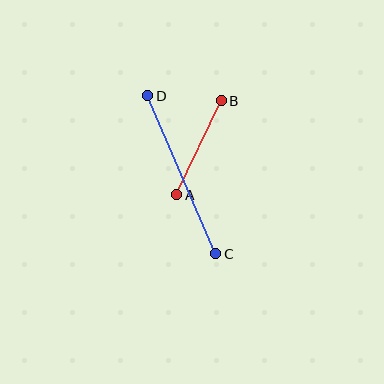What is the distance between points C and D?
The distance is approximately 172 pixels.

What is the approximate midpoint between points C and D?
The midpoint is at approximately (182, 175) pixels.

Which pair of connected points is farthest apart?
Points C and D are farthest apart.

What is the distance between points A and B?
The distance is approximately 104 pixels.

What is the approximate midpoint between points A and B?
The midpoint is at approximately (199, 148) pixels.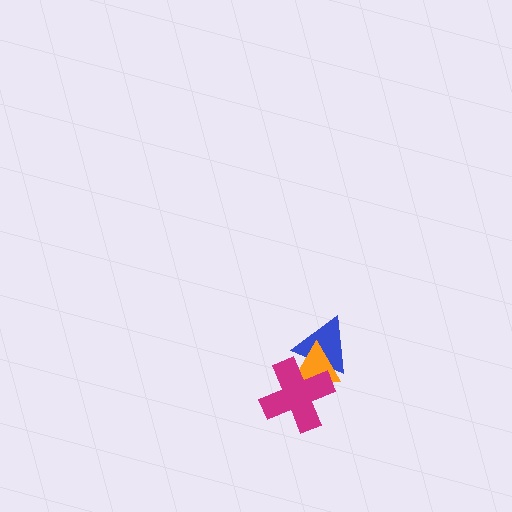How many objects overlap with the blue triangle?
2 objects overlap with the blue triangle.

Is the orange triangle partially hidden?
Yes, it is partially covered by another shape.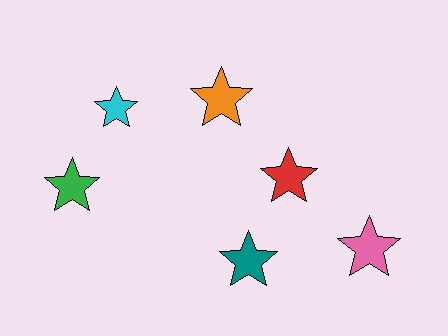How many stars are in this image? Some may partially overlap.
There are 6 stars.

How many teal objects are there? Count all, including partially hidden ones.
There is 1 teal object.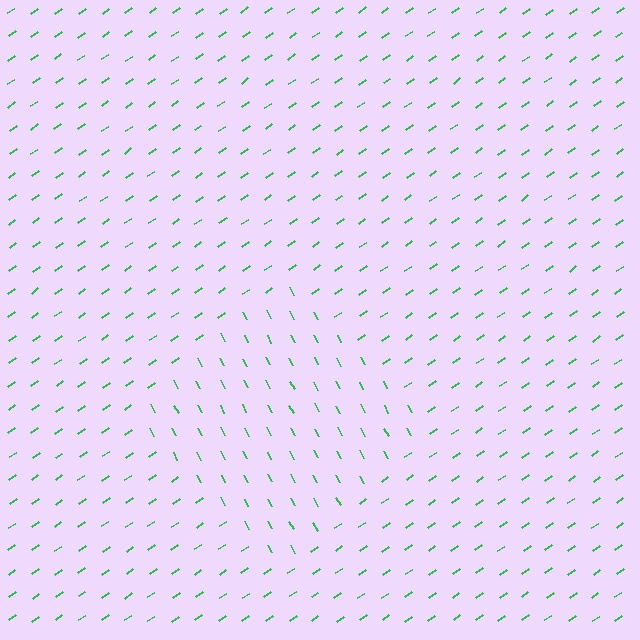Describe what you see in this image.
The image is filled with small green line segments. A diamond region in the image has lines oriented differently from the surrounding lines, creating a visible texture boundary.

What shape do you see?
I see a diamond.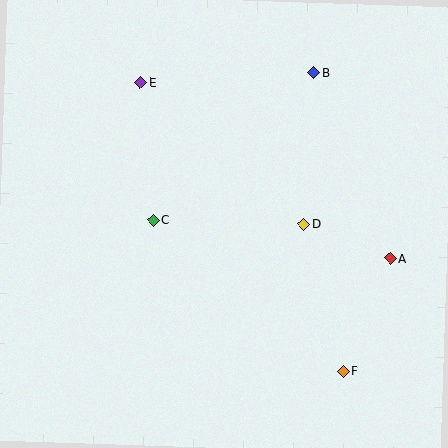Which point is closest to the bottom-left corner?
Point C is closest to the bottom-left corner.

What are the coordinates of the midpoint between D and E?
The midpoint between D and E is at (222, 153).